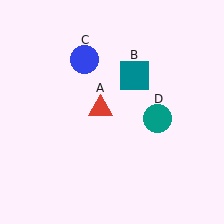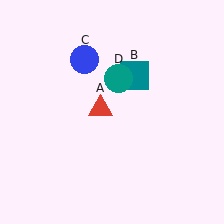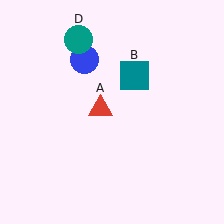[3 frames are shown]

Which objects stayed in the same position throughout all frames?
Red triangle (object A) and teal square (object B) and blue circle (object C) remained stationary.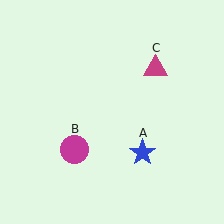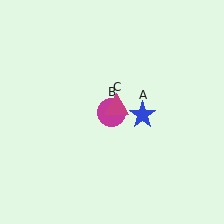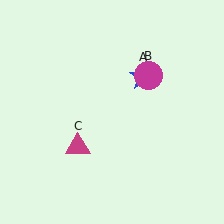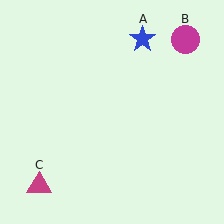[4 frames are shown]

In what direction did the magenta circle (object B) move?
The magenta circle (object B) moved up and to the right.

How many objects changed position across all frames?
3 objects changed position: blue star (object A), magenta circle (object B), magenta triangle (object C).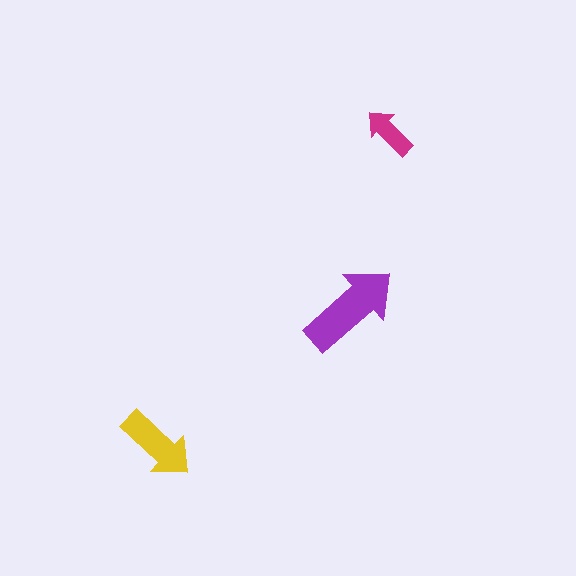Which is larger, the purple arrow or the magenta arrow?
The purple one.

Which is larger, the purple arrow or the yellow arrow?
The purple one.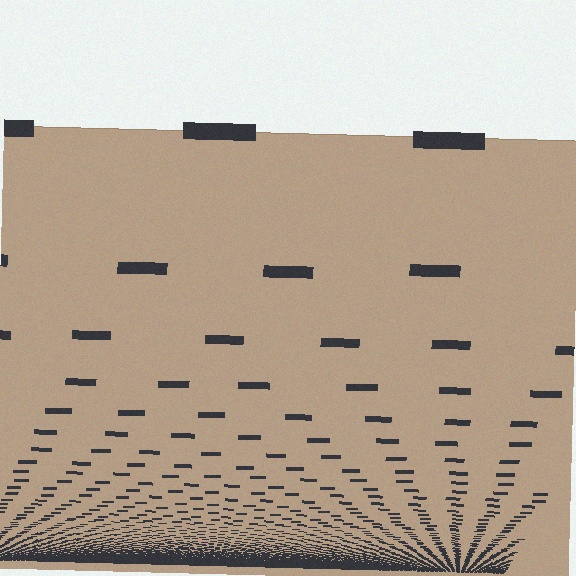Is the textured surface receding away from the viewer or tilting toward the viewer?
The surface appears to tilt toward the viewer. Texture elements get larger and sparser toward the top.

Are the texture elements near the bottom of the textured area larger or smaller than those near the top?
Smaller. The gradient is inverted — elements near the bottom are smaller and denser.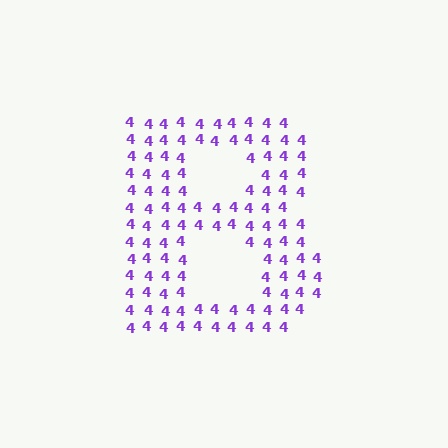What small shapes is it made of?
It is made of small digit 4's.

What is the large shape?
The large shape is the letter B.